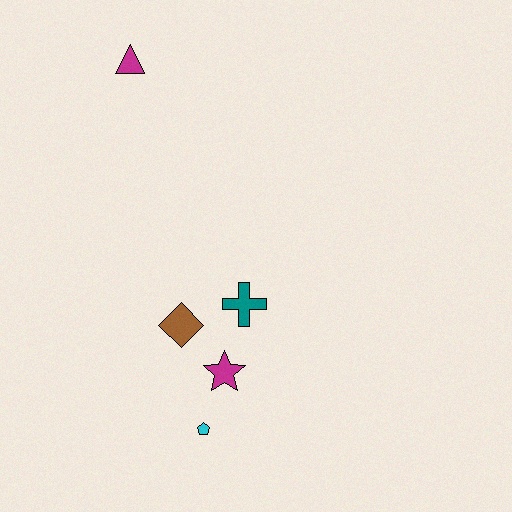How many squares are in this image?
There are no squares.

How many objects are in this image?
There are 5 objects.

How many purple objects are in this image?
There are no purple objects.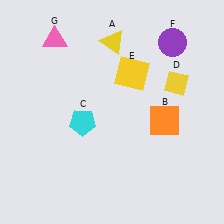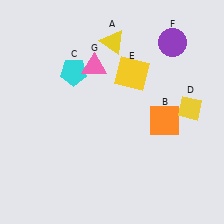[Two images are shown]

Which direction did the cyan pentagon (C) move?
The cyan pentagon (C) moved up.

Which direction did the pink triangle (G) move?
The pink triangle (G) moved right.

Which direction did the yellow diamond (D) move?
The yellow diamond (D) moved down.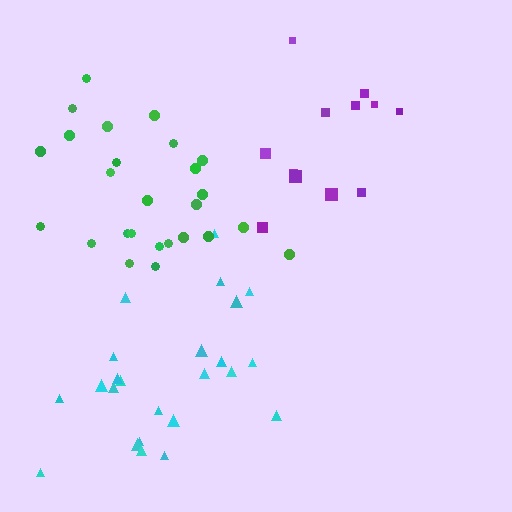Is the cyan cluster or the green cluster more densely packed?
Green.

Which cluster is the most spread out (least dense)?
Purple.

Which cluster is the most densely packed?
Green.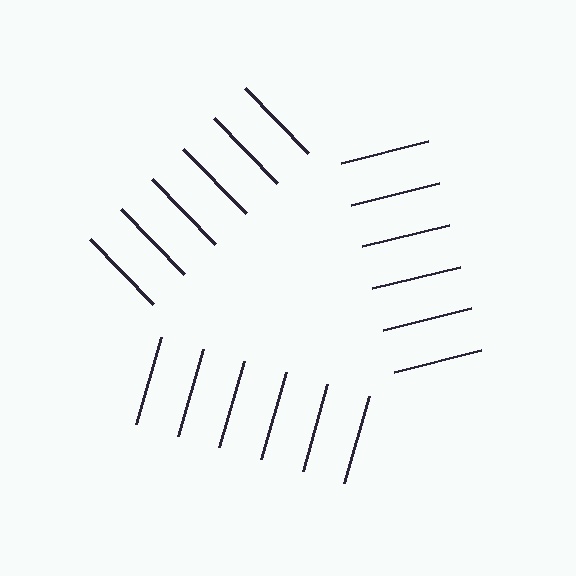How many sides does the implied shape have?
3 sides — the line-ends trace a triangle.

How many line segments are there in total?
18 — 6 along each of the 3 edges.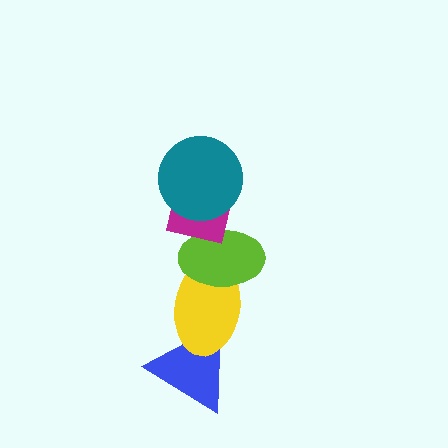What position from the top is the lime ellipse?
The lime ellipse is 3rd from the top.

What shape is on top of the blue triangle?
The yellow ellipse is on top of the blue triangle.